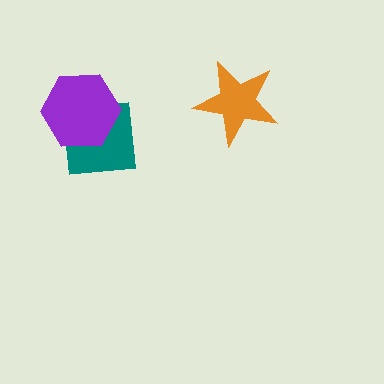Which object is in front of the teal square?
The purple hexagon is in front of the teal square.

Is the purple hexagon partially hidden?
No, no other shape covers it.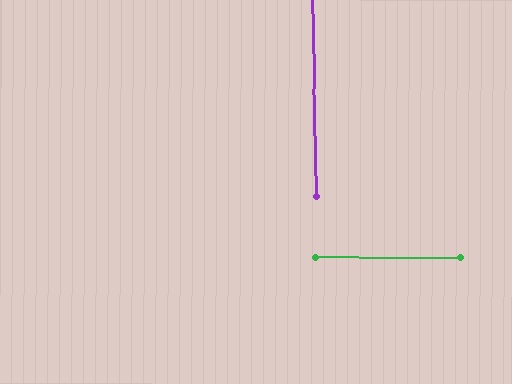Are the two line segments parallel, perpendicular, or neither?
Perpendicular — they meet at approximately 89°.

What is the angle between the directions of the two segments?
Approximately 89 degrees.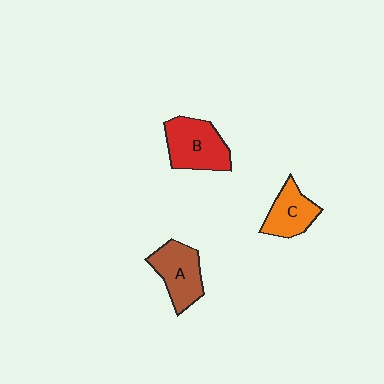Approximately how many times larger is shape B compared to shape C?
Approximately 1.4 times.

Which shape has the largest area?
Shape B (red).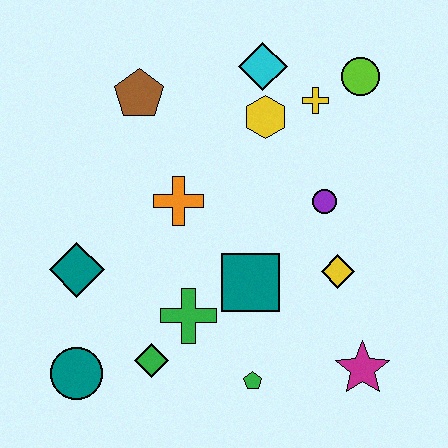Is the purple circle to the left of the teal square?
No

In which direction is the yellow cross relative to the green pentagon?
The yellow cross is above the green pentagon.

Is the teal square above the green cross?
Yes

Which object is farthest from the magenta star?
The brown pentagon is farthest from the magenta star.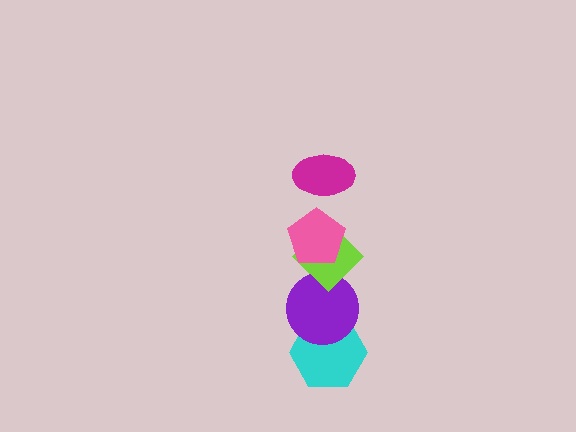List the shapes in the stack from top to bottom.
From top to bottom: the magenta ellipse, the pink pentagon, the lime diamond, the purple circle, the cyan hexagon.